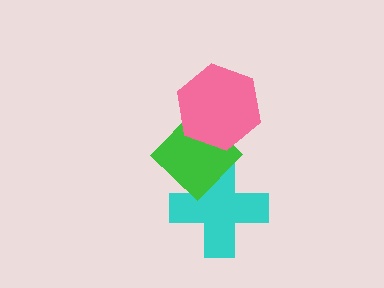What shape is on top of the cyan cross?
The green diamond is on top of the cyan cross.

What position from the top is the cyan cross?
The cyan cross is 3rd from the top.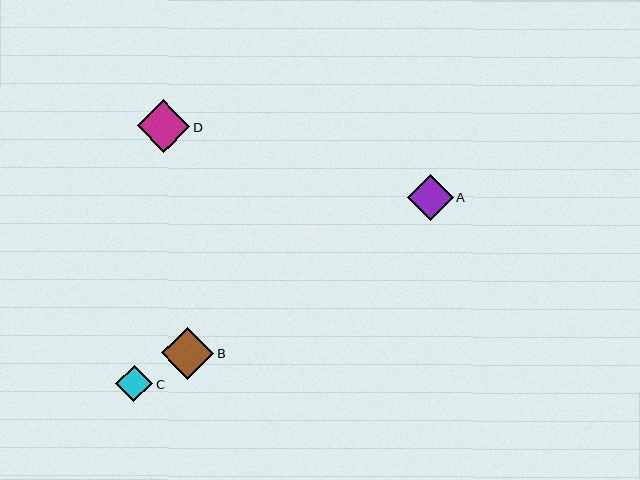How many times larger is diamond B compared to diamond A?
Diamond B is approximately 1.1 times the size of diamond A.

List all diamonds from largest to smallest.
From largest to smallest: D, B, A, C.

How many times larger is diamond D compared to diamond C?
Diamond D is approximately 1.4 times the size of diamond C.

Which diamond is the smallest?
Diamond C is the smallest with a size of approximately 37 pixels.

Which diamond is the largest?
Diamond D is the largest with a size of approximately 53 pixels.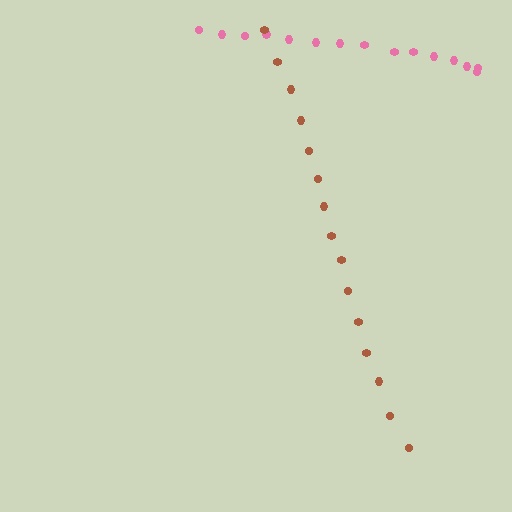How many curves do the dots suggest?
There are 2 distinct paths.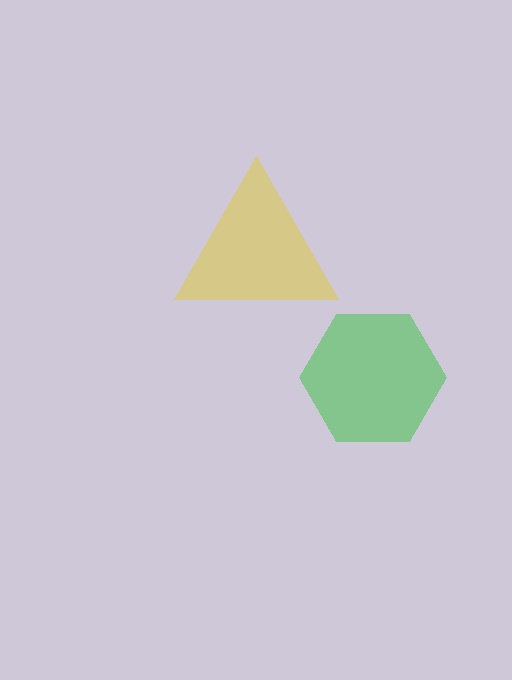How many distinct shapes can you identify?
There are 2 distinct shapes: a yellow triangle, a green hexagon.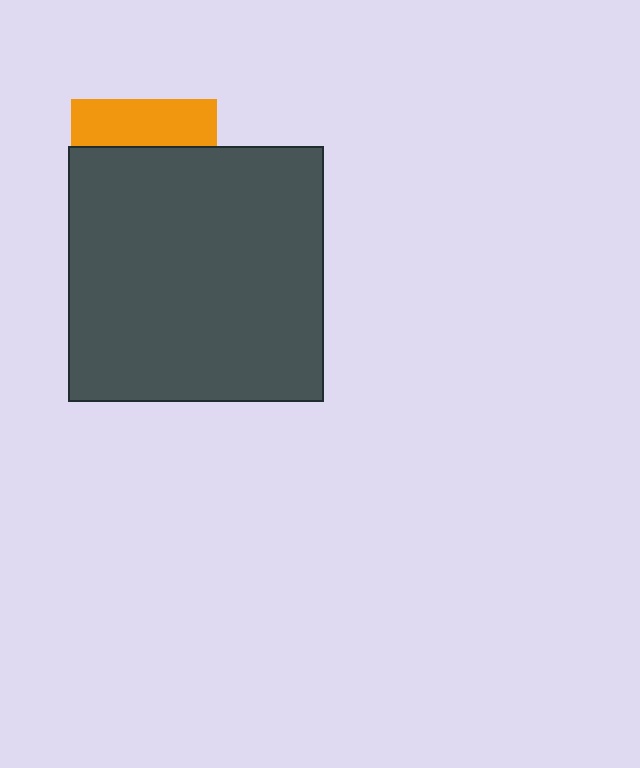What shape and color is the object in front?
The object in front is a dark gray square.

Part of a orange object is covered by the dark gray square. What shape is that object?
It is a square.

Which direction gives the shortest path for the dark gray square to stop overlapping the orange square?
Moving down gives the shortest separation.